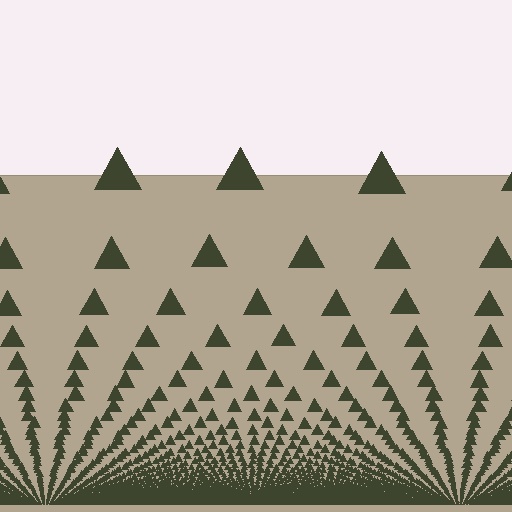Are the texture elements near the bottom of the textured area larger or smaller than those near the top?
Smaller. The gradient is inverted — elements near the bottom are smaller and denser.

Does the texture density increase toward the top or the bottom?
Density increases toward the bottom.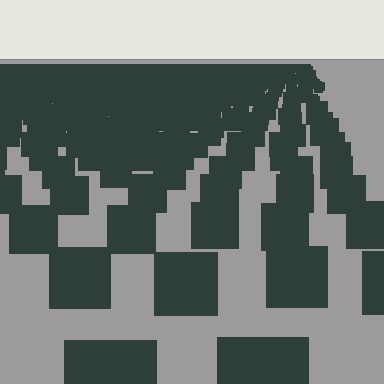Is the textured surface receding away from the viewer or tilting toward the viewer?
The surface is receding away from the viewer. Texture elements get smaller and denser toward the top.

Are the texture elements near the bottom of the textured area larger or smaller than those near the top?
Larger. Near the bottom, elements are closer to the viewer and appear at a bigger on-screen size.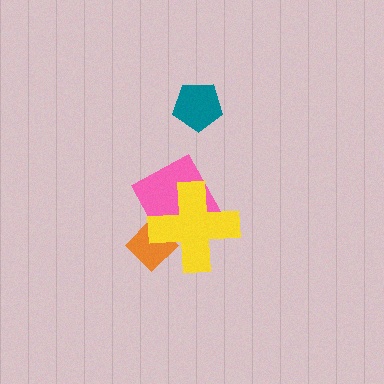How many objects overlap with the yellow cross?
2 objects overlap with the yellow cross.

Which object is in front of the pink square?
The yellow cross is in front of the pink square.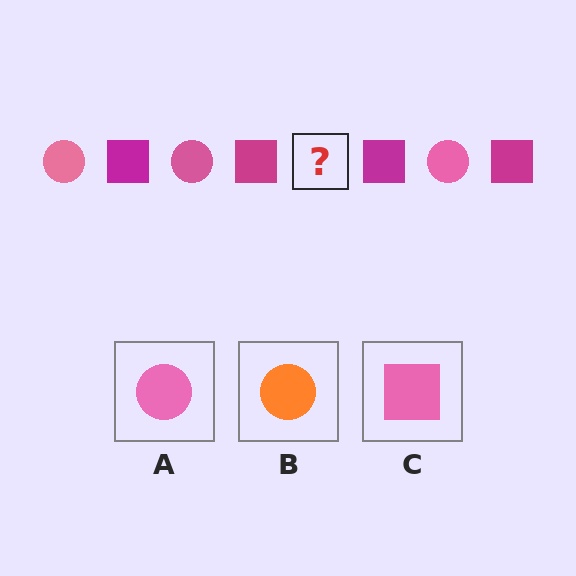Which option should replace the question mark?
Option A.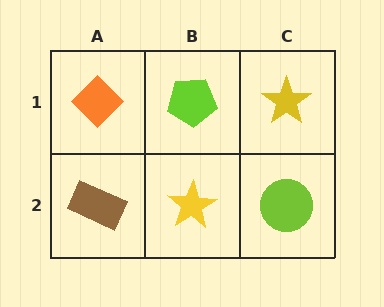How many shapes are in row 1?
3 shapes.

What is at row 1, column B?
A lime pentagon.